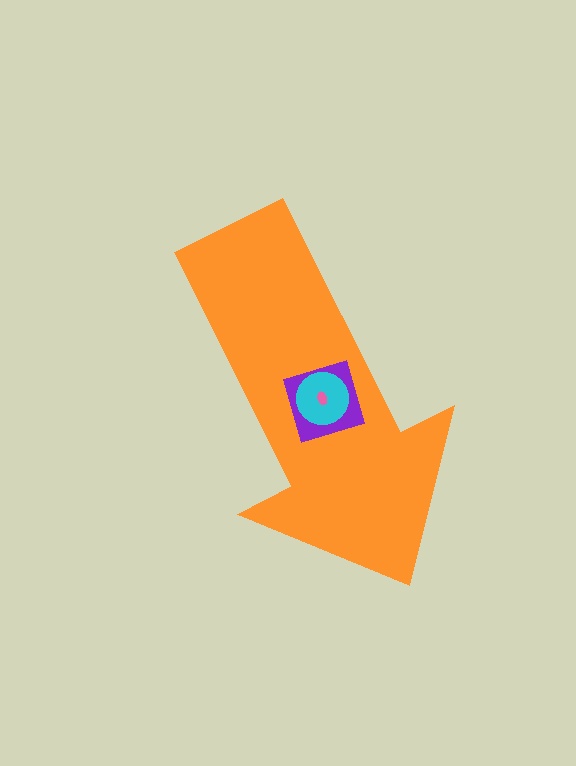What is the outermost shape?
The orange arrow.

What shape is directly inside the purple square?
The cyan circle.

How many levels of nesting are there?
4.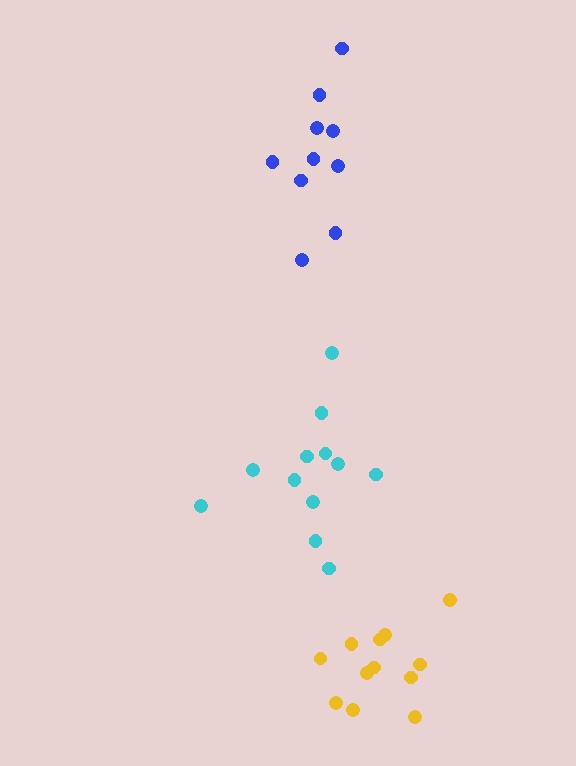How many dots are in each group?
Group 1: 12 dots, Group 2: 10 dots, Group 3: 12 dots (34 total).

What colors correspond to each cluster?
The clusters are colored: cyan, blue, yellow.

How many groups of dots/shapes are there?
There are 3 groups.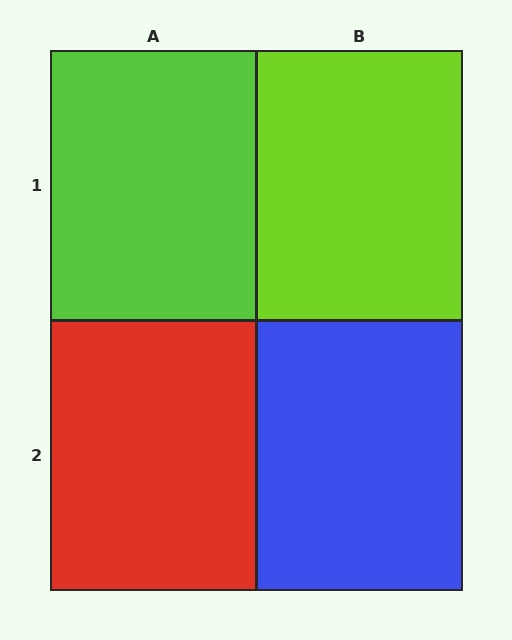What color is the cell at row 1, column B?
Lime.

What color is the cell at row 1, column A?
Lime.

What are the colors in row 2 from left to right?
Red, blue.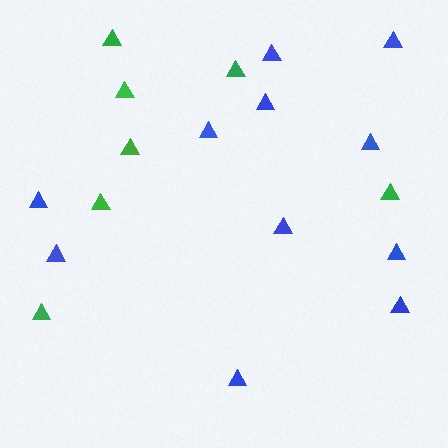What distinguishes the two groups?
There are 2 groups: one group of blue triangles (11) and one group of green triangles (7).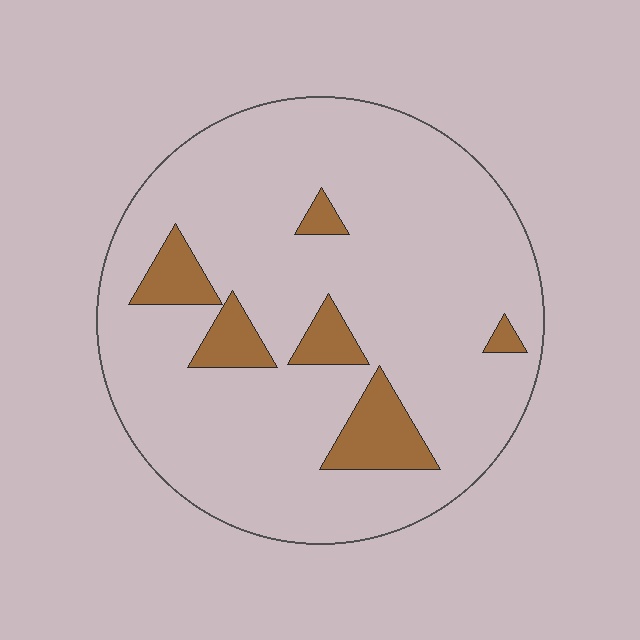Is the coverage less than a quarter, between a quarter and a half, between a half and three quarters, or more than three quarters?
Less than a quarter.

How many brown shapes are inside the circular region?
6.